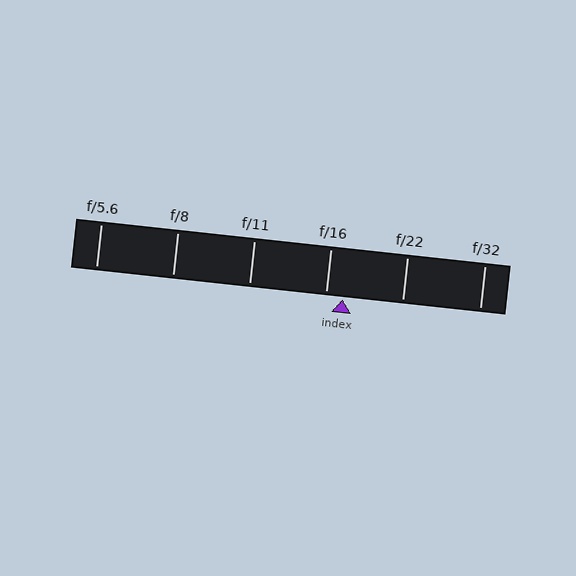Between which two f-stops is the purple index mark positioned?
The index mark is between f/16 and f/22.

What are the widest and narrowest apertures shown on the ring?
The widest aperture shown is f/5.6 and the narrowest is f/32.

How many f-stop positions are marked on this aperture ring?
There are 6 f-stop positions marked.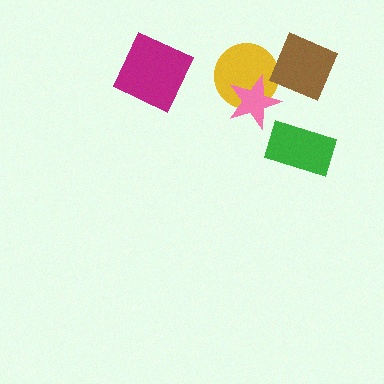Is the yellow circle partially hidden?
Yes, it is partially covered by another shape.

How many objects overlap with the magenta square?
0 objects overlap with the magenta square.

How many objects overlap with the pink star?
1 object overlaps with the pink star.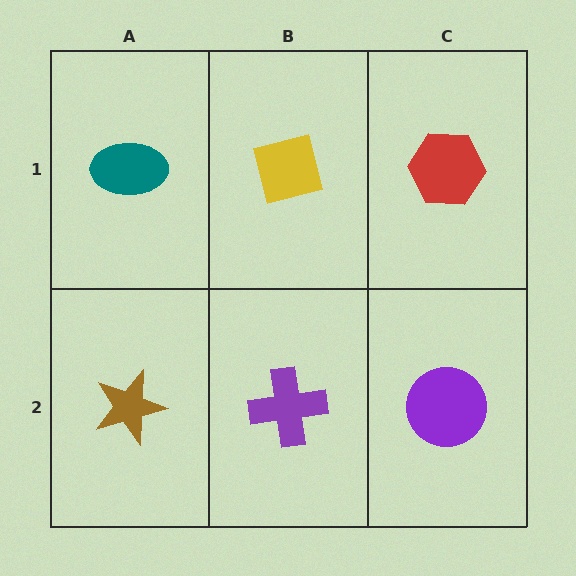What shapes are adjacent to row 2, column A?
A teal ellipse (row 1, column A), a purple cross (row 2, column B).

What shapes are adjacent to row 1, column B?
A purple cross (row 2, column B), a teal ellipse (row 1, column A), a red hexagon (row 1, column C).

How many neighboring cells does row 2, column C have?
2.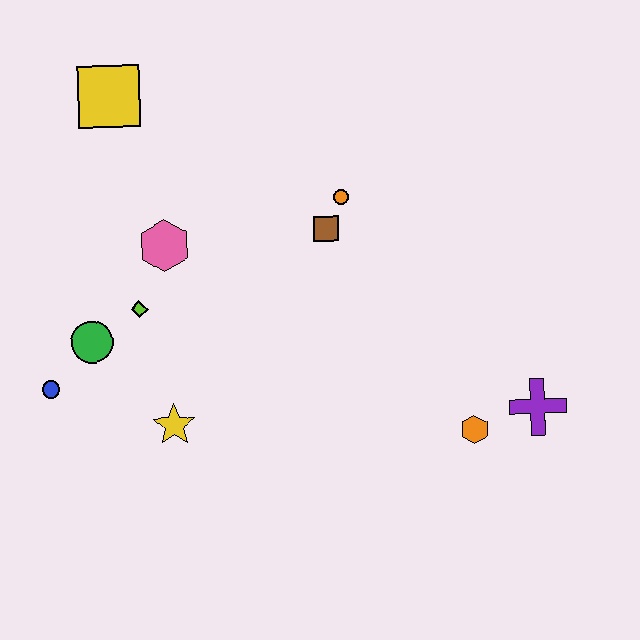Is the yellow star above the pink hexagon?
No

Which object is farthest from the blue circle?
The purple cross is farthest from the blue circle.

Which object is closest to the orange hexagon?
The purple cross is closest to the orange hexagon.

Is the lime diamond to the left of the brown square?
Yes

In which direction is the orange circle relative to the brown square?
The orange circle is above the brown square.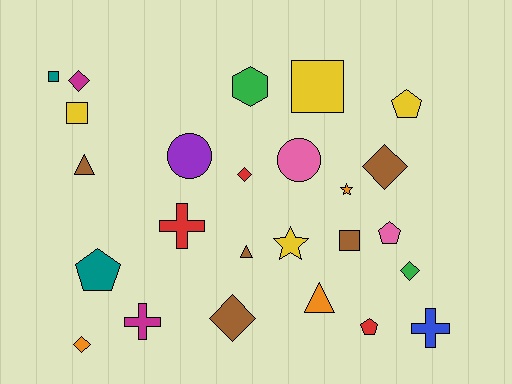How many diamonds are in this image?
There are 6 diamonds.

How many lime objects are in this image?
There are no lime objects.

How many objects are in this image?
There are 25 objects.